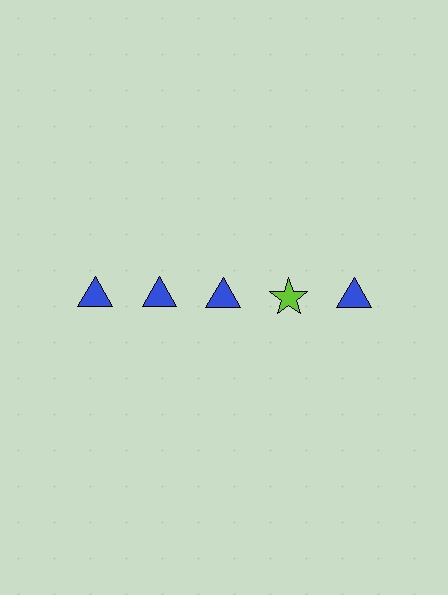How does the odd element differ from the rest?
It differs in both color (lime instead of blue) and shape (star instead of triangle).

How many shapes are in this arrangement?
There are 5 shapes arranged in a grid pattern.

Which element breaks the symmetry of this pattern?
The lime star in the top row, second from right column breaks the symmetry. All other shapes are blue triangles.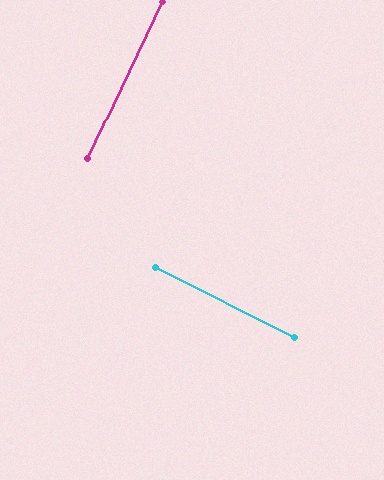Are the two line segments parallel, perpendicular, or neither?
Perpendicular — they meet at approximately 88°.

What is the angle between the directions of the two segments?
Approximately 88 degrees.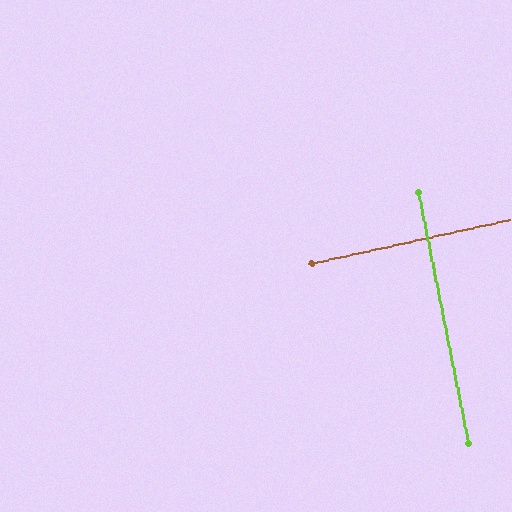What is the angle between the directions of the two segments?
Approximately 89 degrees.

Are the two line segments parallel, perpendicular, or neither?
Perpendicular — they meet at approximately 89°.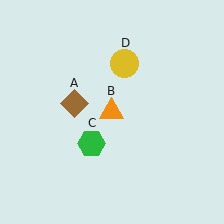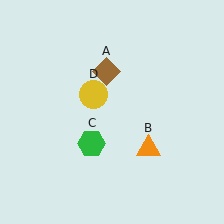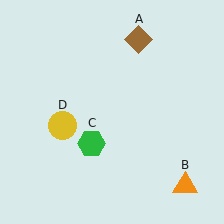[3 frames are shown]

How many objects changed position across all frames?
3 objects changed position: brown diamond (object A), orange triangle (object B), yellow circle (object D).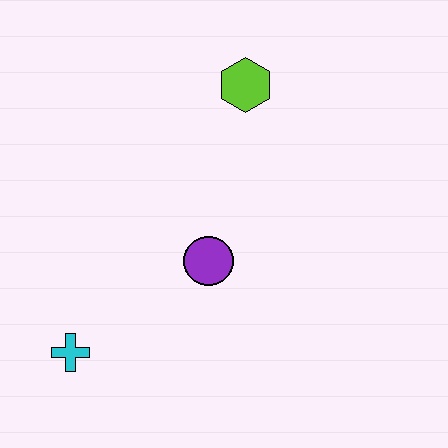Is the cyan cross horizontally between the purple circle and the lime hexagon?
No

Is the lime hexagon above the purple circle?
Yes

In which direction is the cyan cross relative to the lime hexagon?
The cyan cross is below the lime hexagon.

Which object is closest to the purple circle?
The cyan cross is closest to the purple circle.